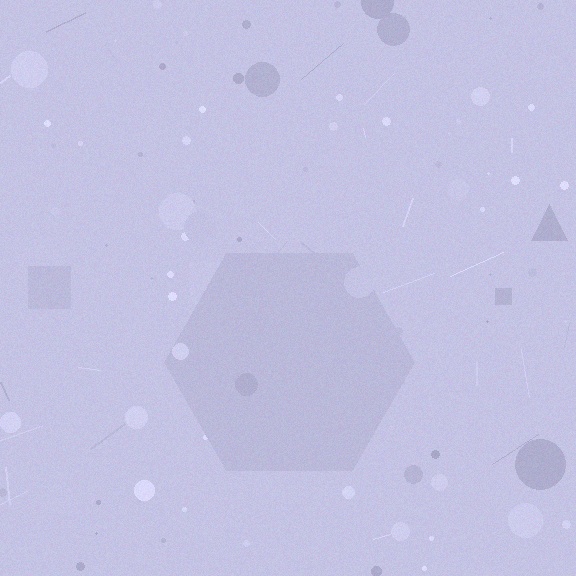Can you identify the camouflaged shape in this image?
The camouflaged shape is a hexagon.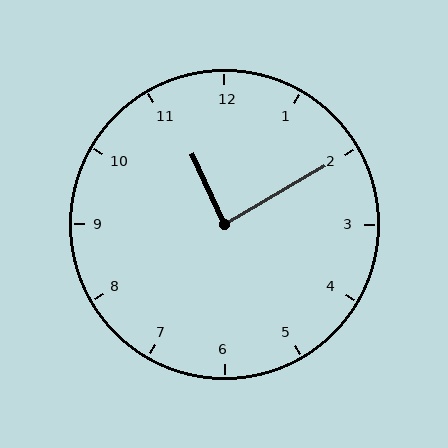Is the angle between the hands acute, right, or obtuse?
It is right.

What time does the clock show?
11:10.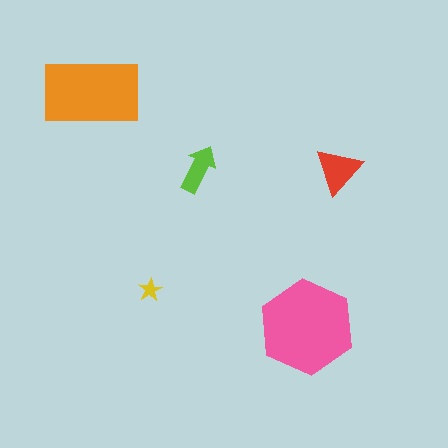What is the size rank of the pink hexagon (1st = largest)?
1st.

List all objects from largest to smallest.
The pink hexagon, the orange rectangle, the red triangle, the lime arrow, the yellow star.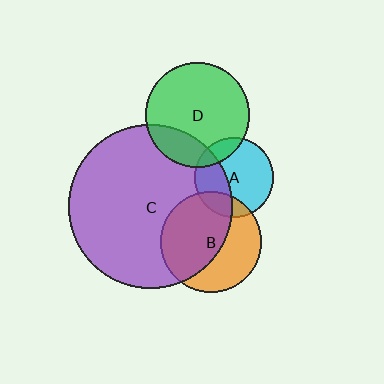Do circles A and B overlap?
Yes.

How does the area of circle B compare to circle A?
Approximately 1.6 times.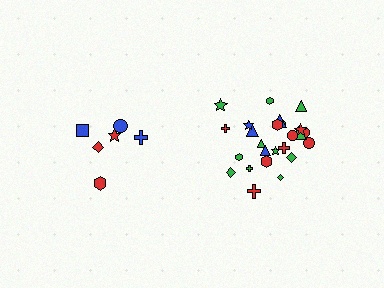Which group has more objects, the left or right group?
The right group.